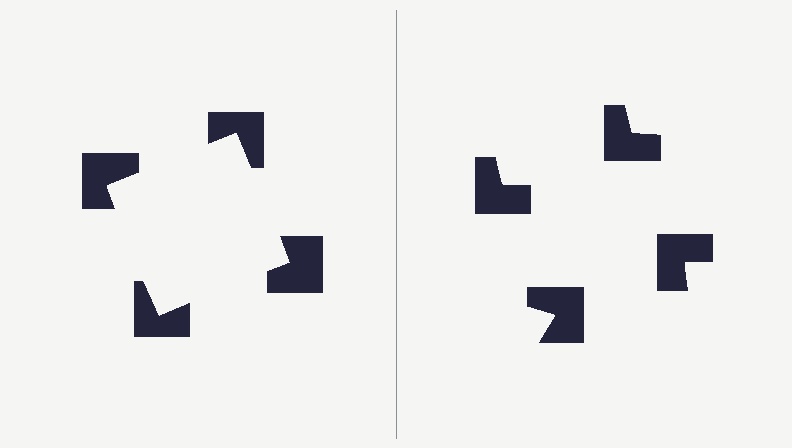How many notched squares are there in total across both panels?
8 — 4 on each side.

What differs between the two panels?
The notched squares are positioned identically on both sides; only the wedge orientations differ. On the left they align to a square; on the right they are misaligned.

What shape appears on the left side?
An illusory square.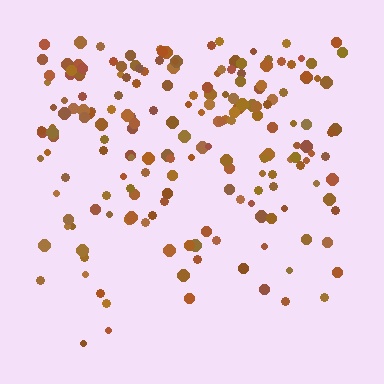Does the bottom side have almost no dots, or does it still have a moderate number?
Still a moderate number, just noticeably fewer than the top.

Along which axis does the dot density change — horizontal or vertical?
Vertical.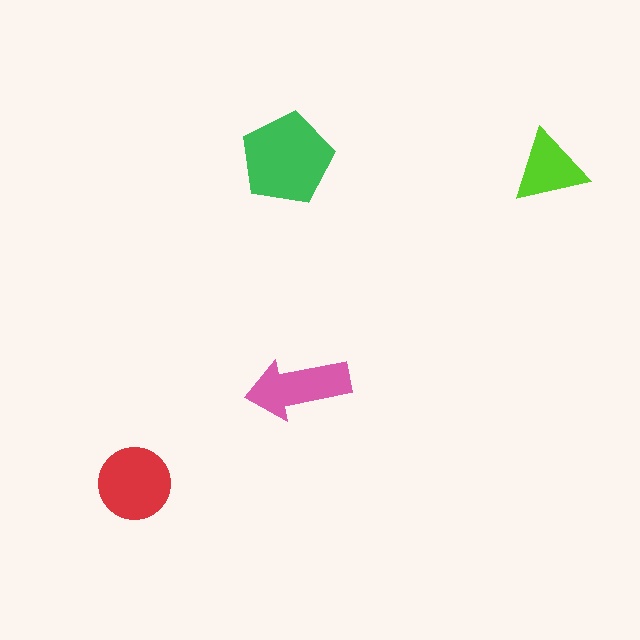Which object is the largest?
The green pentagon.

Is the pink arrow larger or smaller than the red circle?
Smaller.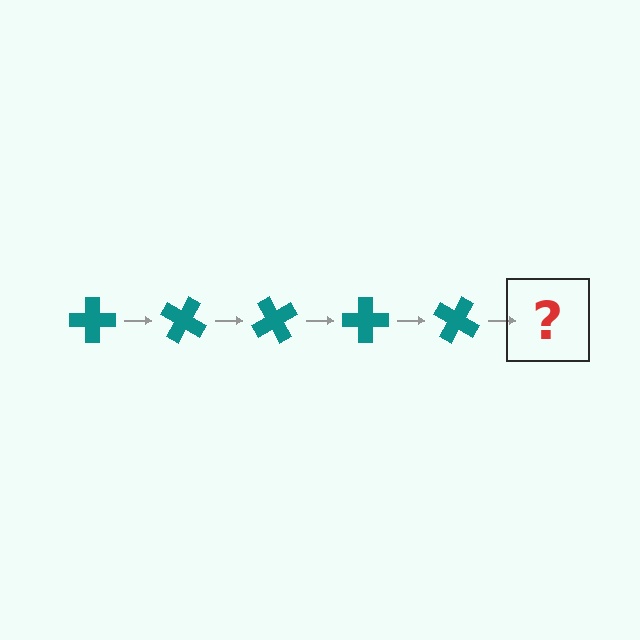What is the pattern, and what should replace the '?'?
The pattern is that the cross rotates 30 degrees each step. The '?' should be a teal cross rotated 150 degrees.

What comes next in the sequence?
The next element should be a teal cross rotated 150 degrees.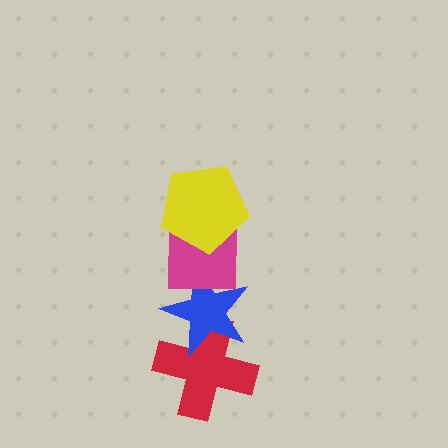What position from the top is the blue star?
The blue star is 3rd from the top.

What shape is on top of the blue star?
The magenta square is on top of the blue star.